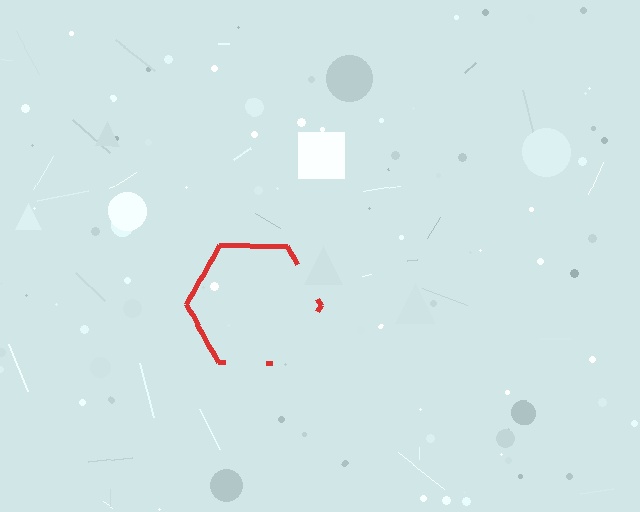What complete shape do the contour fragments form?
The contour fragments form a hexagon.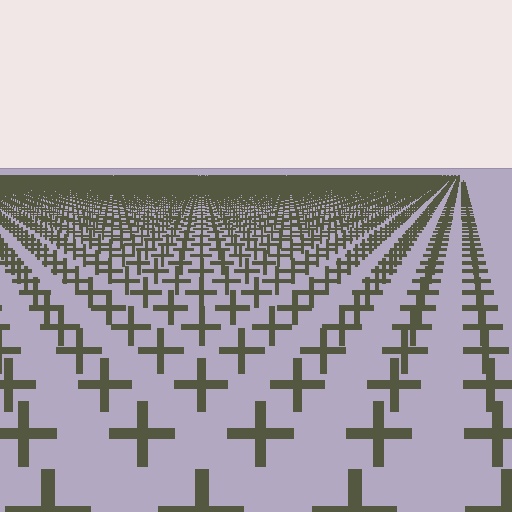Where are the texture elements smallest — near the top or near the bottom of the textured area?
Near the top.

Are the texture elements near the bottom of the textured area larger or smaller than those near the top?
Larger. Near the bottom, elements are closer to the viewer and appear at a bigger on-screen size.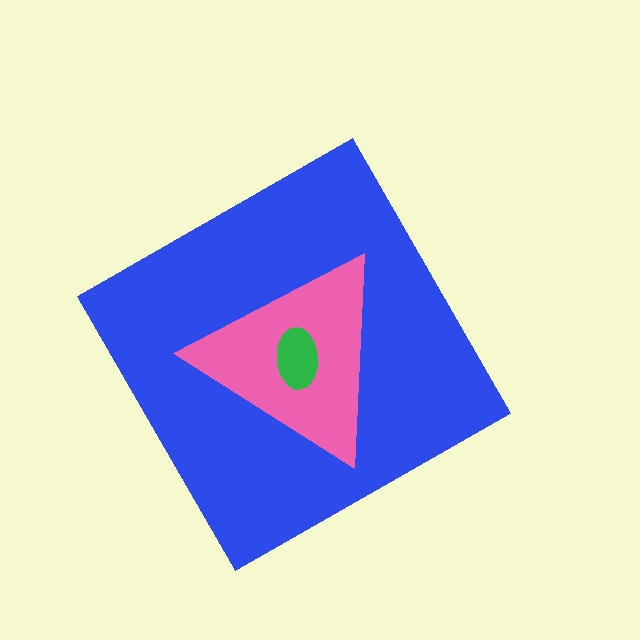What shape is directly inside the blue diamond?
The pink triangle.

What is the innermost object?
The green ellipse.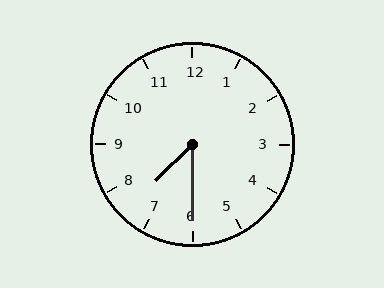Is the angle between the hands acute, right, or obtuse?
It is acute.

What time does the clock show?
7:30.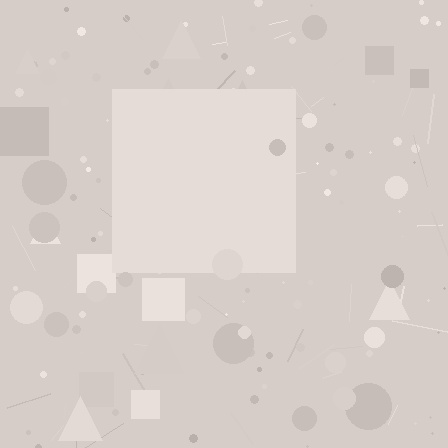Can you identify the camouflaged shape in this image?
The camouflaged shape is a square.